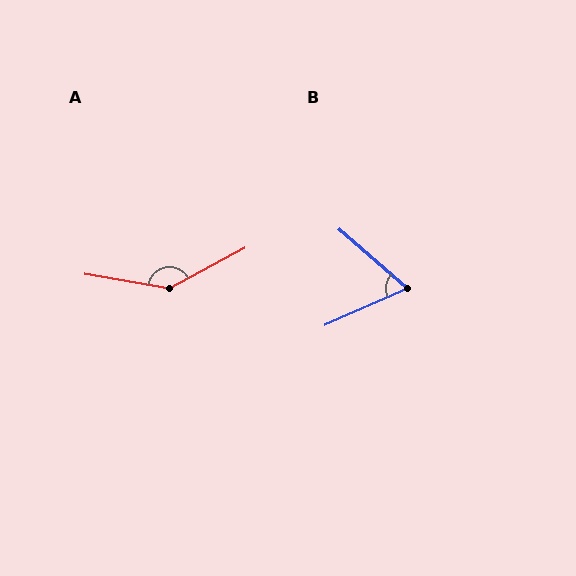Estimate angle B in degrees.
Approximately 65 degrees.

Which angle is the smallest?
B, at approximately 65 degrees.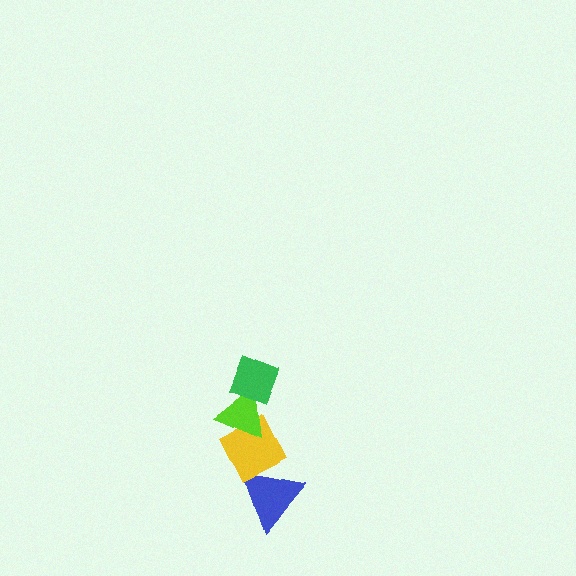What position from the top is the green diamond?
The green diamond is 1st from the top.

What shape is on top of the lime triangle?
The green diamond is on top of the lime triangle.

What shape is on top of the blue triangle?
The yellow diamond is on top of the blue triangle.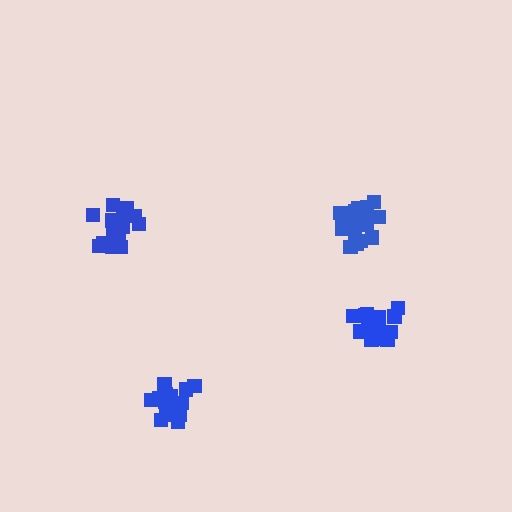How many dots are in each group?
Group 1: 19 dots, Group 2: 20 dots, Group 3: 17 dots, Group 4: 17 dots (73 total).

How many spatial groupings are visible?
There are 4 spatial groupings.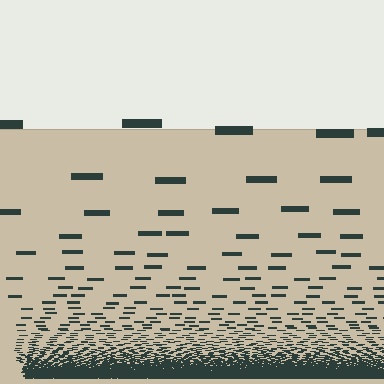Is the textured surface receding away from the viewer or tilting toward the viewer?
The surface appears to tilt toward the viewer. Texture elements get larger and sparser toward the top.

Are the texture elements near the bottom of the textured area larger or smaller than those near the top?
Smaller. The gradient is inverted — elements near the bottom are smaller and denser.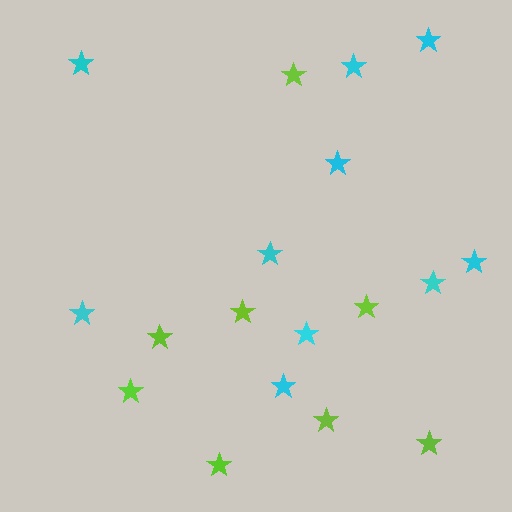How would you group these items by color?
There are 2 groups: one group of lime stars (8) and one group of cyan stars (10).